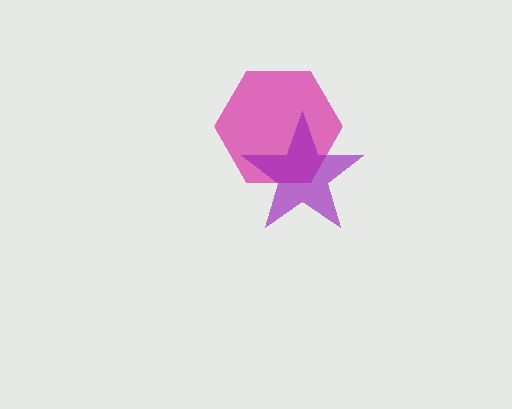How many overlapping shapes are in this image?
There are 2 overlapping shapes in the image.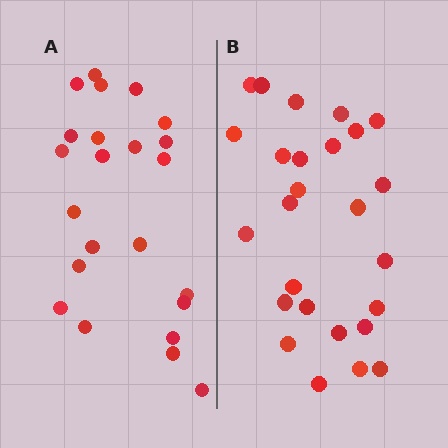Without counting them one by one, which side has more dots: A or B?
Region B (the right region) has more dots.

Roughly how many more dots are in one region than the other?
Region B has just a few more — roughly 2 or 3 more dots than region A.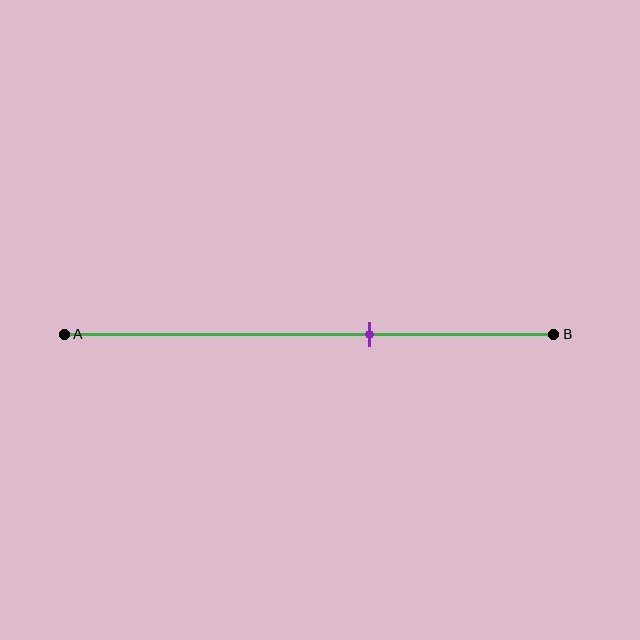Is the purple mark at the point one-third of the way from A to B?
No, the mark is at about 60% from A, not at the 33% one-third point.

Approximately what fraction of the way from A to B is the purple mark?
The purple mark is approximately 60% of the way from A to B.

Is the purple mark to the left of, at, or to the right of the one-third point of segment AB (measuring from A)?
The purple mark is to the right of the one-third point of segment AB.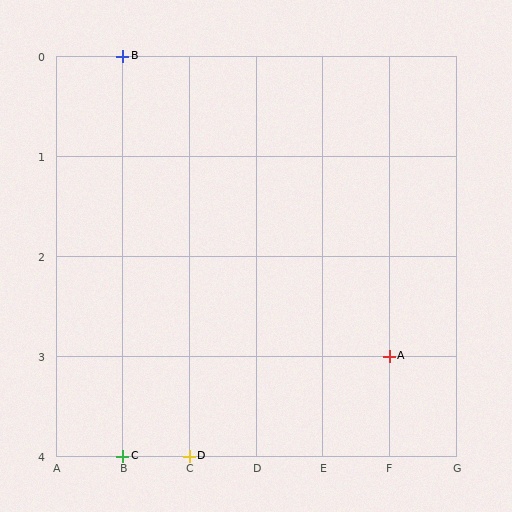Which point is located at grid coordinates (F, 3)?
Point A is at (F, 3).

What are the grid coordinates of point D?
Point D is at grid coordinates (C, 4).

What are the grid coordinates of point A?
Point A is at grid coordinates (F, 3).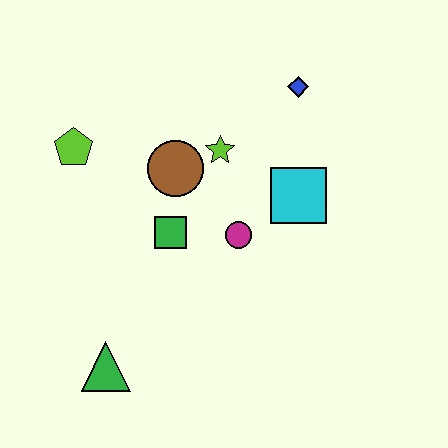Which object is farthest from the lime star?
The green triangle is farthest from the lime star.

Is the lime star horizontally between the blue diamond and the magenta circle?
No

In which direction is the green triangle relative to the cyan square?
The green triangle is to the left of the cyan square.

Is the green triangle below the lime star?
Yes